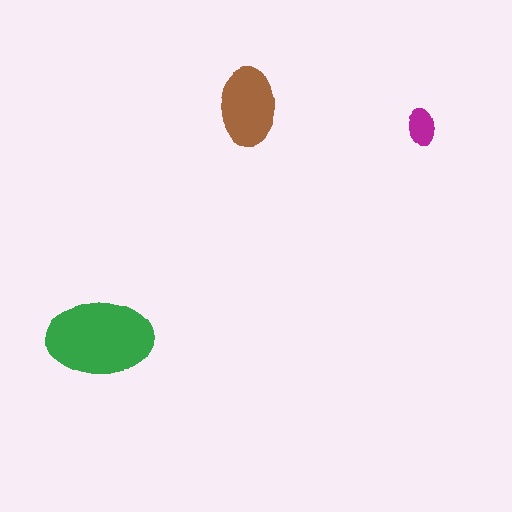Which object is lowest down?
The green ellipse is bottommost.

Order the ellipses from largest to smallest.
the green one, the brown one, the magenta one.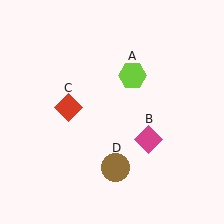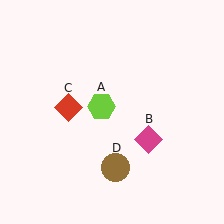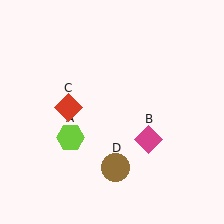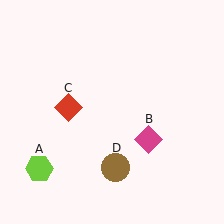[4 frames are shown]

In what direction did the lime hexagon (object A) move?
The lime hexagon (object A) moved down and to the left.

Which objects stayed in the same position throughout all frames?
Magenta diamond (object B) and red diamond (object C) and brown circle (object D) remained stationary.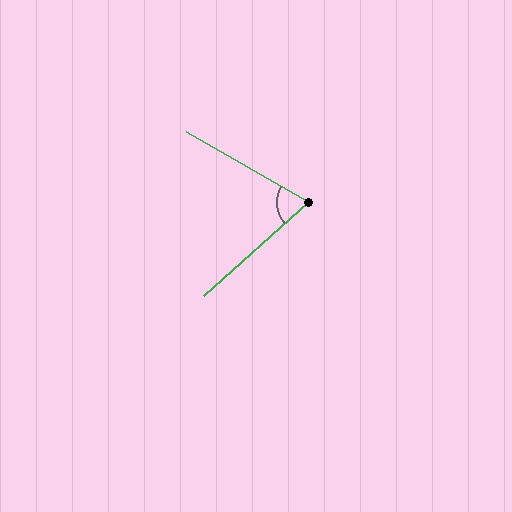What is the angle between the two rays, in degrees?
Approximately 71 degrees.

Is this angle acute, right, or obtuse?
It is acute.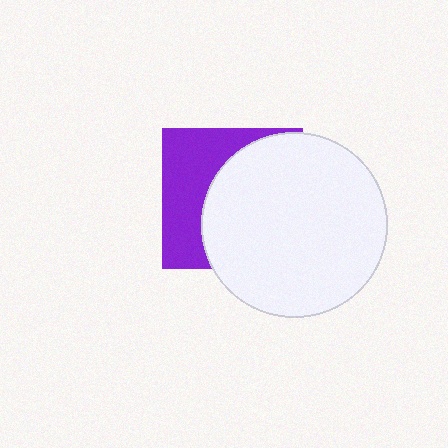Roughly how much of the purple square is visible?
A small part of it is visible (roughly 40%).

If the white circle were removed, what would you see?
You would see the complete purple square.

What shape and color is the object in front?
The object in front is a white circle.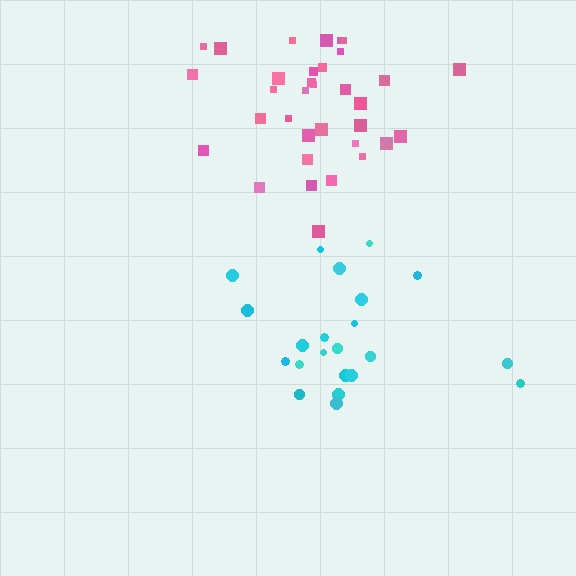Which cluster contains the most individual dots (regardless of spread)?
Pink (35).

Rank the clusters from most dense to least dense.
pink, cyan.